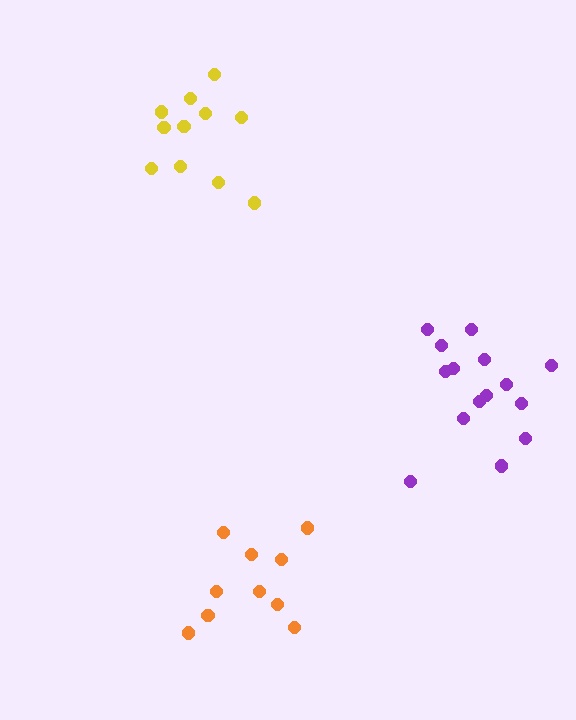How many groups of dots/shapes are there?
There are 3 groups.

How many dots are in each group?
Group 1: 12 dots, Group 2: 15 dots, Group 3: 10 dots (37 total).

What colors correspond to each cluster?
The clusters are colored: yellow, purple, orange.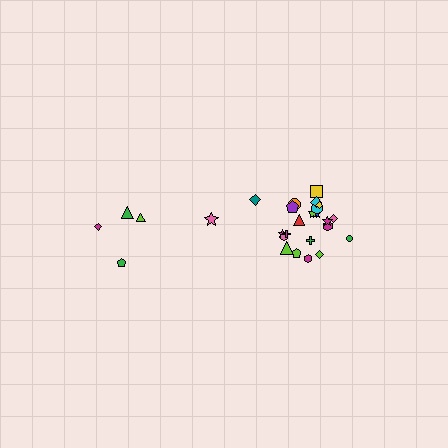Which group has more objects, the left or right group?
The right group.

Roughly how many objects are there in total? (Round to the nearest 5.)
Roughly 25 objects in total.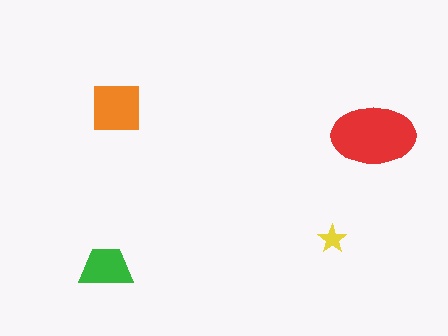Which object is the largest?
The red ellipse.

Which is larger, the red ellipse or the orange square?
The red ellipse.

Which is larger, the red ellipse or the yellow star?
The red ellipse.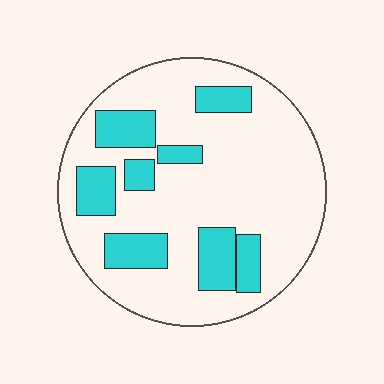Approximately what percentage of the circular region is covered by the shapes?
Approximately 25%.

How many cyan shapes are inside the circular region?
8.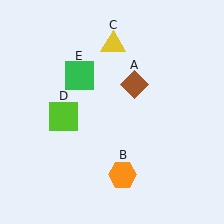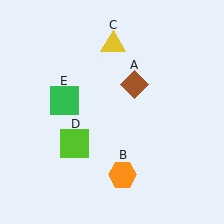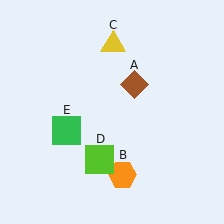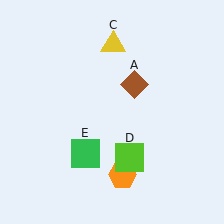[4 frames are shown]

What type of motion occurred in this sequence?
The lime square (object D), green square (object E) rotated counterclockwise around the center of the scene.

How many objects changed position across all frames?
2 objects changed position: lime square (object D), green square (object E).